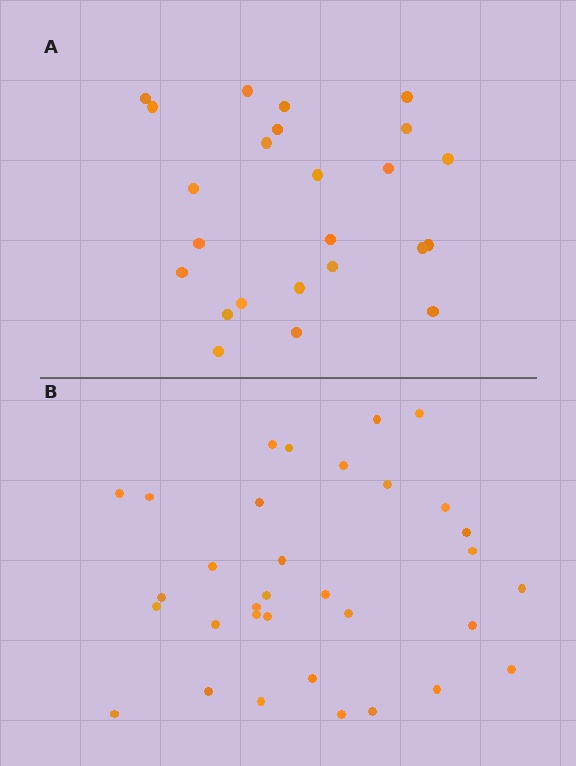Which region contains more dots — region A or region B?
Region B (the bottom region) has more dots.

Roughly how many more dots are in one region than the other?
Region B has roughly 8 or so more dots than region A.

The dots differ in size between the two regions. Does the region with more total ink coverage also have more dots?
No. Region A has more total ink coverage because its dots are larger, but region B actually contains more individual dots. Total area can be misleading — the number of items is what matters here.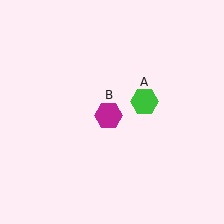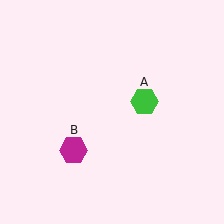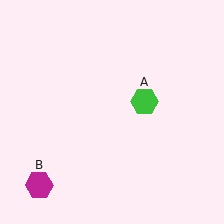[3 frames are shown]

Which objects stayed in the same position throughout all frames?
Green hexagon (object A) remained stationary.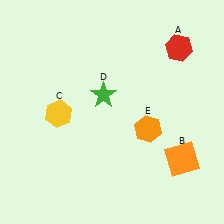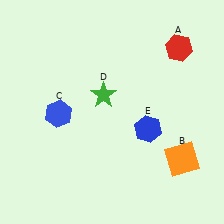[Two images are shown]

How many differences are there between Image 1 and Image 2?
There are 2 differences between the two images.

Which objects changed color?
C changed from yellow to blue. E changed from orange to blue.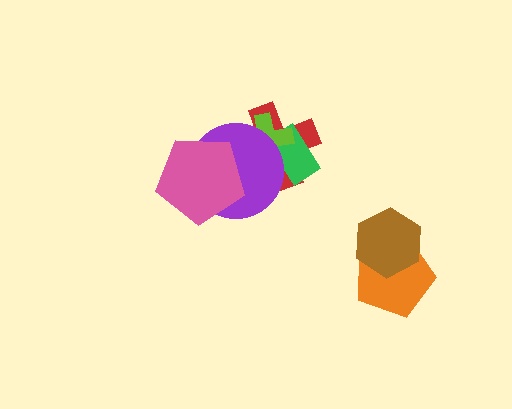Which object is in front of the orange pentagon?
The brown hexagon is in front of the orange pentagon.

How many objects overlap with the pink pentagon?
1 object overlaps with the pink pentagon.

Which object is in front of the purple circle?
The pink pentagon is in front of the purple circle.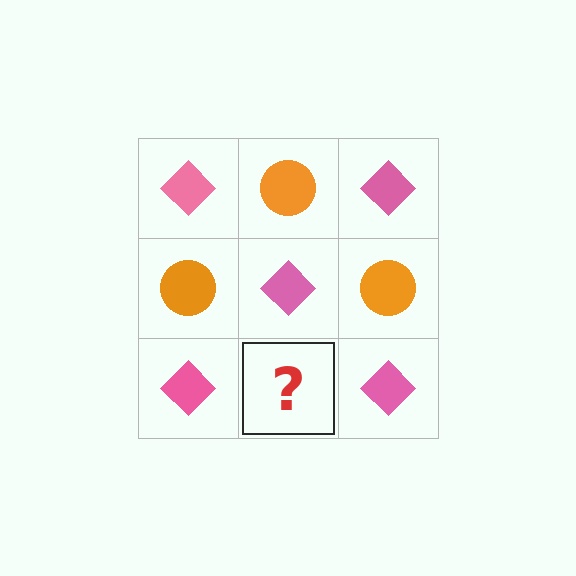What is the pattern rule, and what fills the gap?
The rule is that it alternates pink diamond and orange circle in a checkerboard pattern. The gap should be filled with an orange circle.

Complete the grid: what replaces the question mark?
The question mark should be replaced with an orange circle.